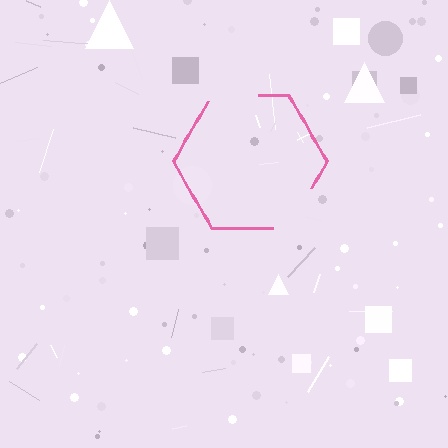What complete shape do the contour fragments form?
The contour fragments form a hexagon.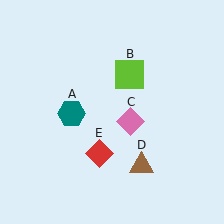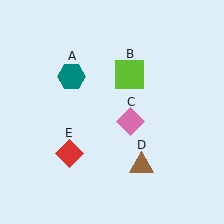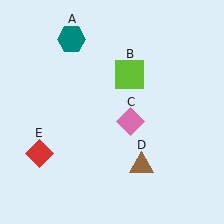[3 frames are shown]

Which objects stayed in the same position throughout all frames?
Lime square (object B) and pink diamond (object C) and brown triangle (object D) remained stationary.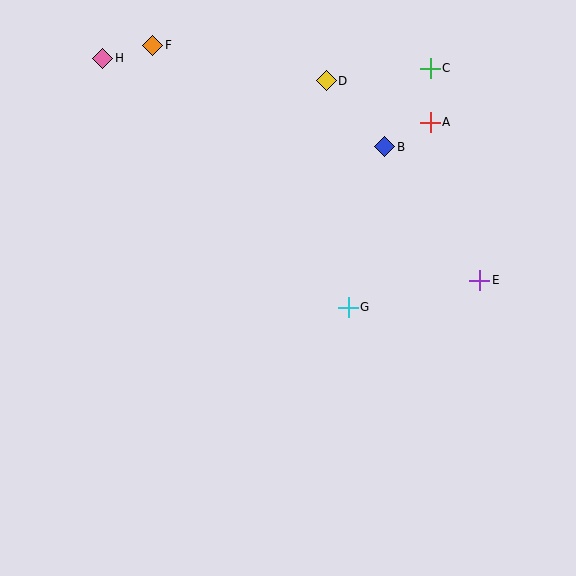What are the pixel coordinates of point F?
Point F is at (153, 45).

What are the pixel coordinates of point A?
Point A is at (430, 122).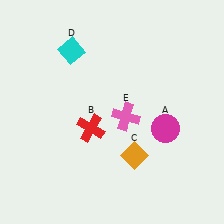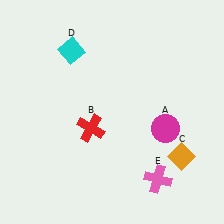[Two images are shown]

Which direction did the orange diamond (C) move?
The orange diamond (C) moved right.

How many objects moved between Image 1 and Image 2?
2 objects moved between the two images.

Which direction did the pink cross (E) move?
The pink cross (E) moved down.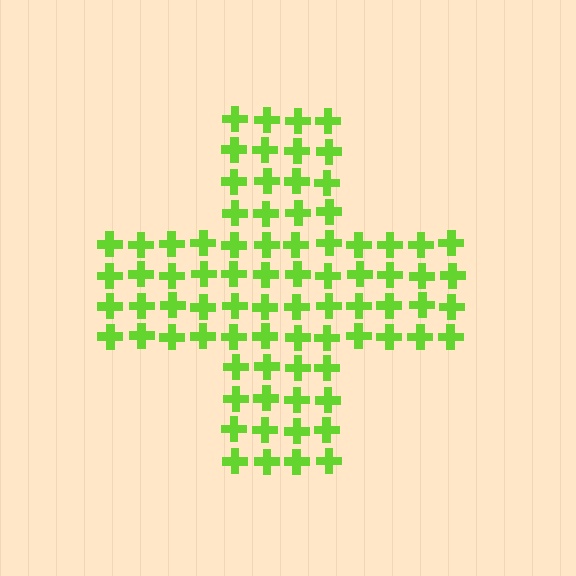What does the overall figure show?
The overall figure shows a cross.